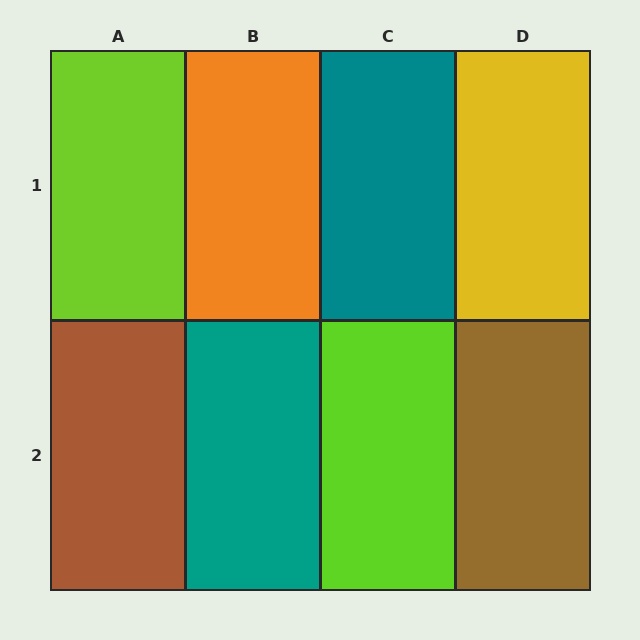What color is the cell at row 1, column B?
Orange.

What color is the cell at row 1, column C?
Teal.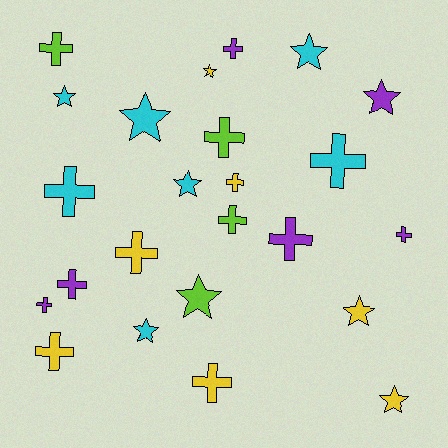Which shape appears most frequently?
Cross, with 14 objects.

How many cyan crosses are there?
There are 2 cyan crosses.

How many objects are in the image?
There are 24 objects.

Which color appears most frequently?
Cyan, with 7 objects.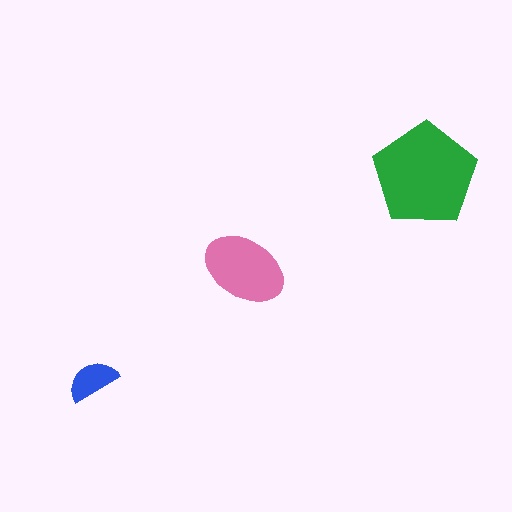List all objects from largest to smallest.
The green pentagon, the pink ellipse, the blue semicircle.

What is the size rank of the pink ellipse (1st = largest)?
2nd.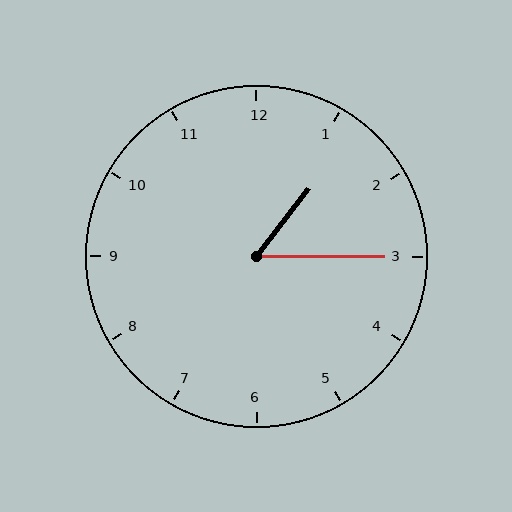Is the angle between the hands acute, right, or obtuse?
It is acute.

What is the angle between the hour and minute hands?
Approximately 52 degrees.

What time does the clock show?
1:15.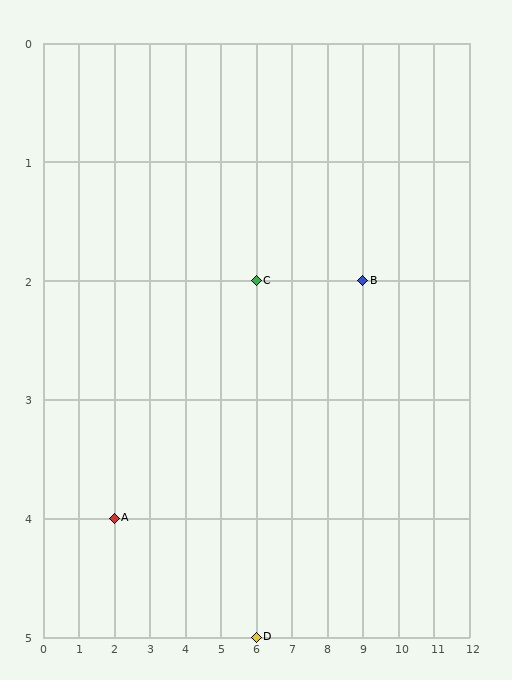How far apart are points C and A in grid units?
Points C and A are 4 columns and 2 rows apart (about 4.5 grid units diagonally).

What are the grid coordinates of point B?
Point B is at grid coordinates (9, 2).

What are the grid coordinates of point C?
Point C is at grid coordinates (6, 2).